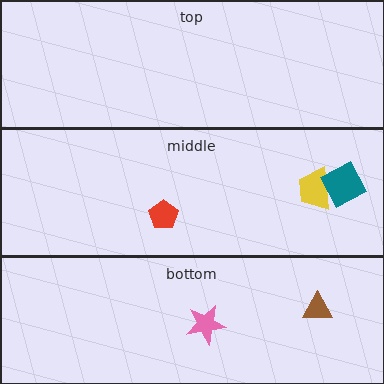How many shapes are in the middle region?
3.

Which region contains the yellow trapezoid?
The middle region.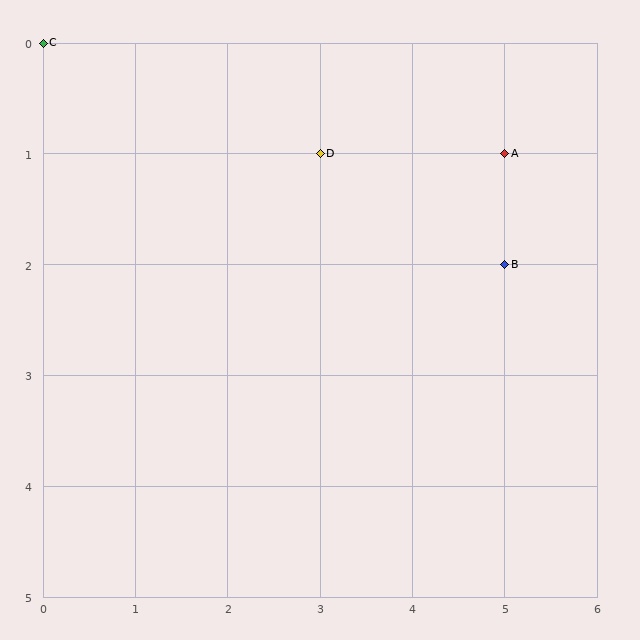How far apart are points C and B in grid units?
Points C and B are 5 columns and 2 rows apart (about 5.4 grid units diagonally).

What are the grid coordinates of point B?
Point B is at grid coordinates (5, 2).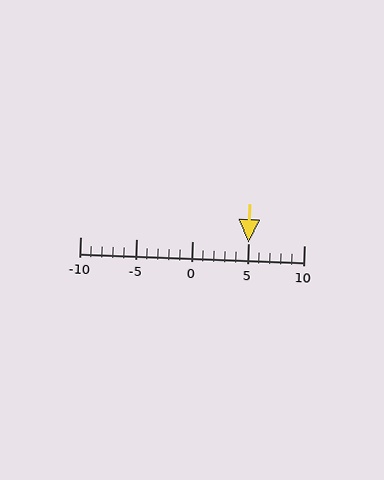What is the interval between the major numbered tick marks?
The major tick marks are spaced 5 units apart.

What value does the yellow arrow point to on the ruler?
The yellow arrow points to approximately 5.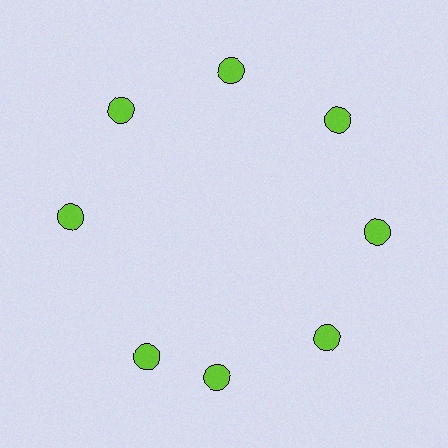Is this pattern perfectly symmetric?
No. The 8 lime circles are arranged in a ring, but one element near the 8 o'clock position is rotated out of alignment along the ring, breaking the 8-fold rotational symmetry.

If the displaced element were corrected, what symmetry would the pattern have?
It would have 8-fold rotational symmetry — the pattern would map onto itself every 45 degrees.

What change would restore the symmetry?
The symmetry would be restored by rotating it back into even spacing with its neighbors so that all 8 circles sit at equal angles and equal distance from the center.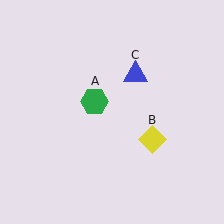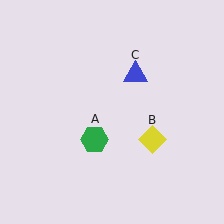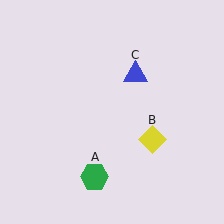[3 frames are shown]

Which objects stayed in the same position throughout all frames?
Yellow diamond (object B) and blue triangle (object C) remained stationary.